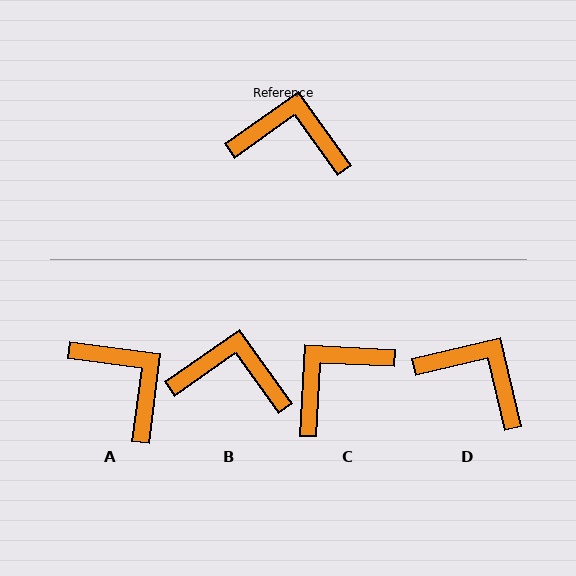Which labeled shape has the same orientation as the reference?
B.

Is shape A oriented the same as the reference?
No, it is off by about 42 degrees.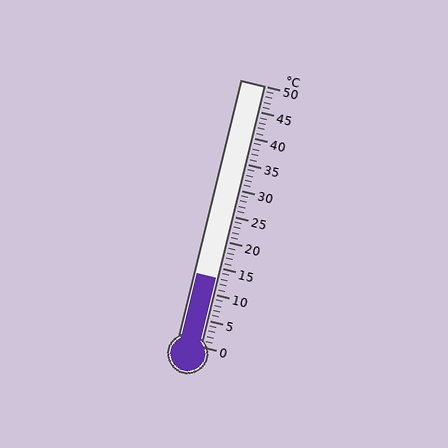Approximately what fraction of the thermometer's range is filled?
The thermometer is filled to approximately 25% of its range.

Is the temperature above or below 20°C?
The temperature is below 20°C.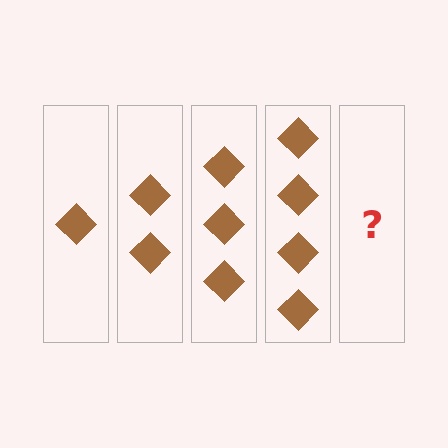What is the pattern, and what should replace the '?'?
The pattern is that each step adds one more diamond. The '?' should be 5 diamonds.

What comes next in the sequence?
The next element should be 5 diamonds.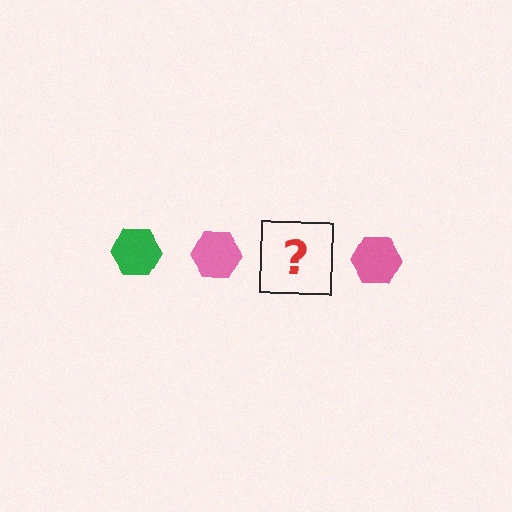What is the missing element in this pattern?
The missing element is a green hexagon.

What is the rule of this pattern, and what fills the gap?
The rule is that the pattern cycles through green, pink hexagons. The gap should be filled with a green hexagon.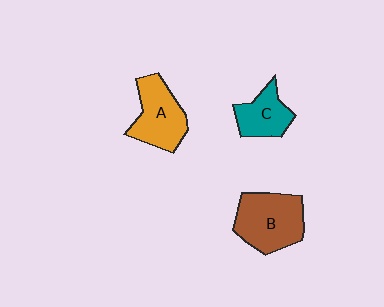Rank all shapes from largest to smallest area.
From largest to smallest: B (brown), A (orange), C (teal).